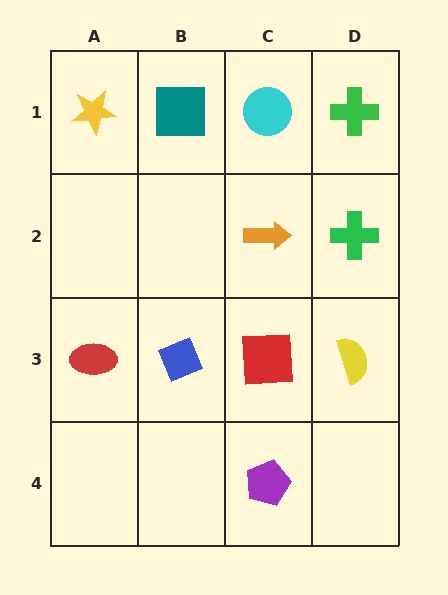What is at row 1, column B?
A teal square.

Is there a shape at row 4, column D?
No, that cell is empty.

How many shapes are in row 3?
4 shapes.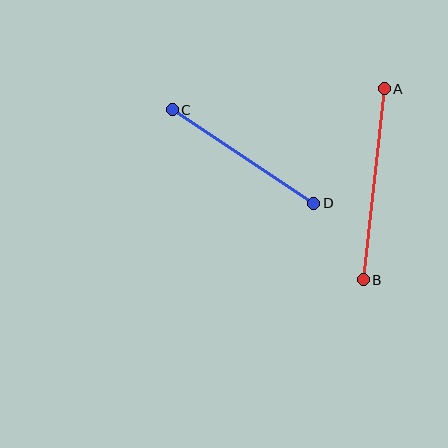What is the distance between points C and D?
The distance is approximately 170 pixels.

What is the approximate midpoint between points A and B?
The midpoint is at approximately (374, 184) pixels.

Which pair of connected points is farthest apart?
Points A and B are farthest apart.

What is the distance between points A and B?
The distance is approximately 192 pixels.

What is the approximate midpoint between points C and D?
The midpoint is at approximately (243, 157) pixels.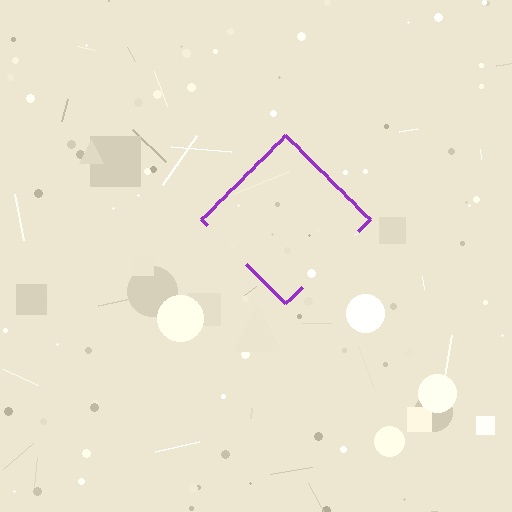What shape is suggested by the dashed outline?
The dashed outline suggests a diamond.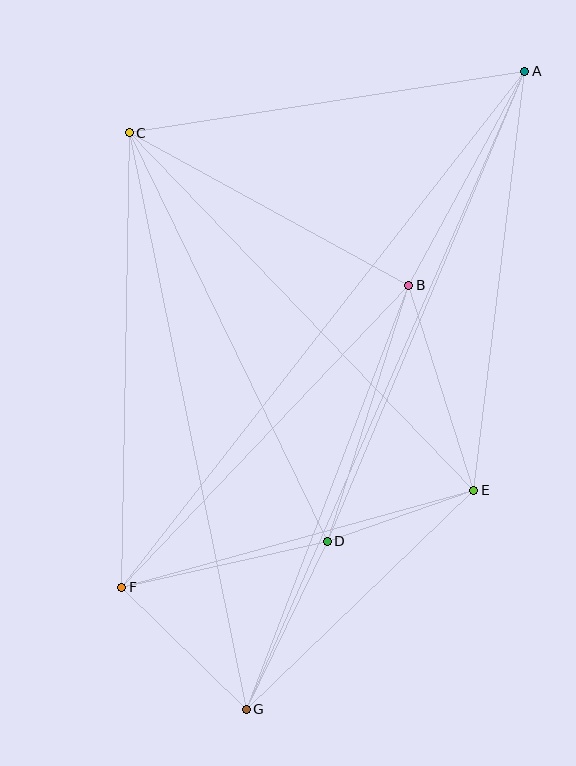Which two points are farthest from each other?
Points A and G are farthest from each other.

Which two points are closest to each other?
Points D and E are closest to each other.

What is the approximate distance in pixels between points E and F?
The distance between E and F is approximately 365 pixels.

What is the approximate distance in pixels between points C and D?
The distance between C and D is approximately 454 pixels.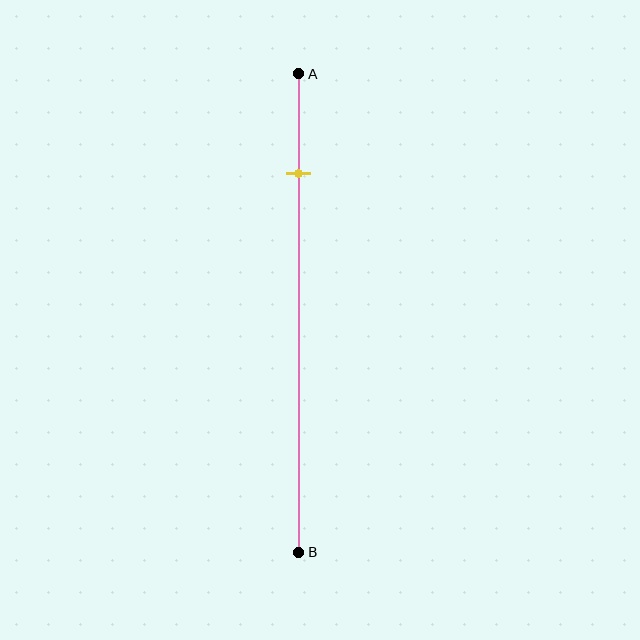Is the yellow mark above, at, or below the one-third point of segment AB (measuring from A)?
The yellow mark is above the one-third point of segment AB.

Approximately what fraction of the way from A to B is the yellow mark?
The yellow mark is approximately 20% of the way from A to B.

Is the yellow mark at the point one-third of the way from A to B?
No, the mark is at about 20% from A, not at the 33% one-third point.